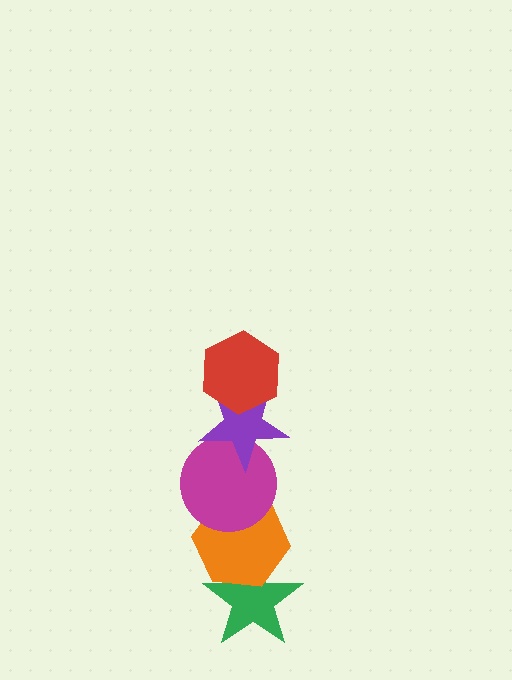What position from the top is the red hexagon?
The red hexagon is 1st from the top.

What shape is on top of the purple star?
The red hexagon is on top of the purple star.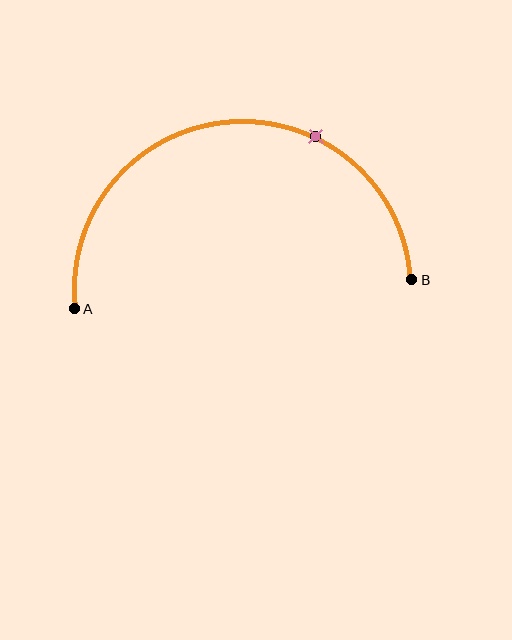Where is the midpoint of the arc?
The arc midpoint is the point on the curve farthest from the straight line joining A and B. It sits above that line.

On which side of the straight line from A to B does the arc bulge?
The arc bulges above the straight line connecting A and B.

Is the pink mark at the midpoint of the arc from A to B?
No. The pink mark lies on the arc but is closer to endpoint B. The arc midpoint would be at the point on the curve equidistant along the arc from both A and B.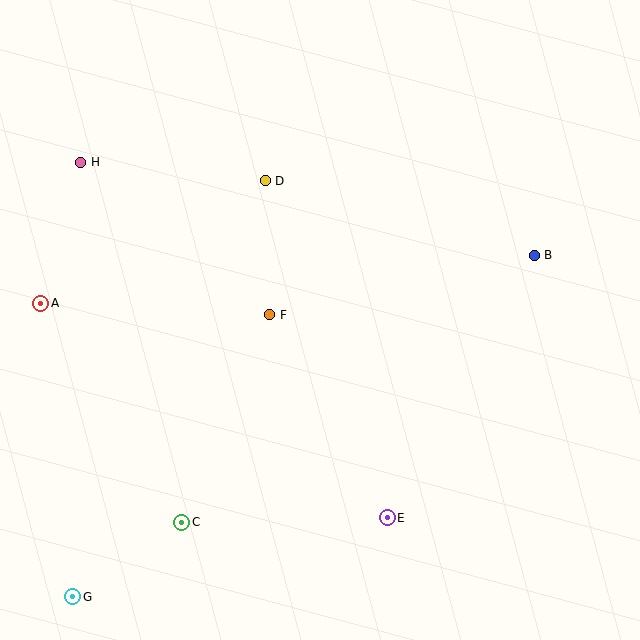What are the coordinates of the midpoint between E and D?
The midpoint between E and D is at (326, 349).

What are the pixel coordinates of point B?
Point B is at (534, 255).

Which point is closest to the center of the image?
Point F at (270, 315) is closest to the center.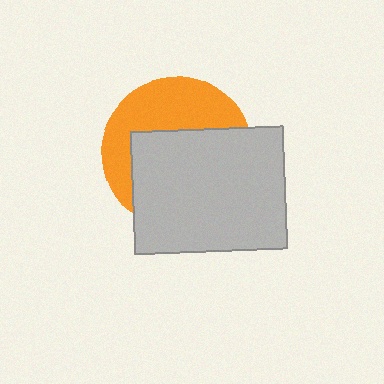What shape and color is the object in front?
The object in front is a light gray rectangle.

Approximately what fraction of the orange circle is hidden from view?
Roughly 59% of the orange circle is hidden behind the light gray rectangle.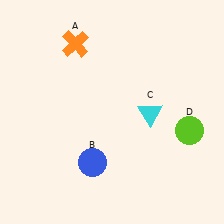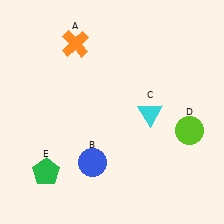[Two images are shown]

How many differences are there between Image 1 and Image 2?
There is 1 difference between the two images.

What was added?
A green pentagon (E) was added in Image 2.